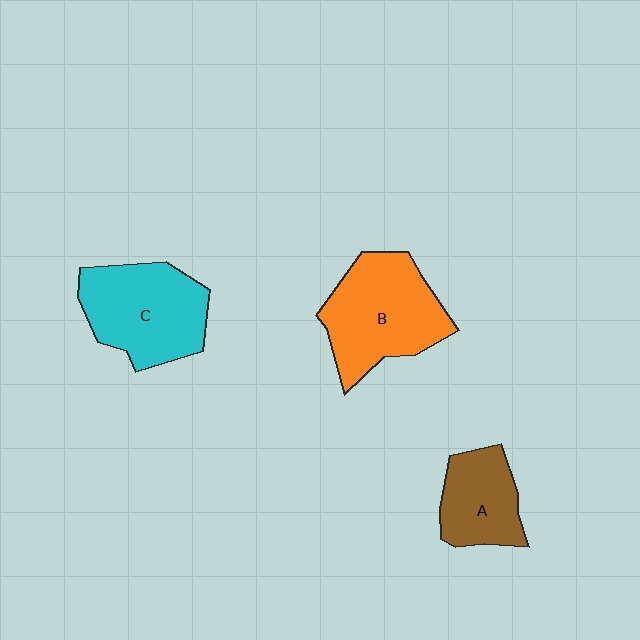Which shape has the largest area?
Shape B (orange).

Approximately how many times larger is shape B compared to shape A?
Approximately 1.6 times.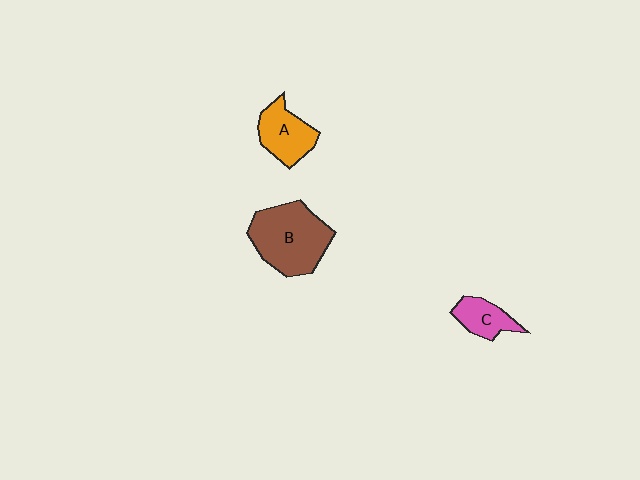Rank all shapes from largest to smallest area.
From largest to smallest: B (brown), A (orange), C (pink).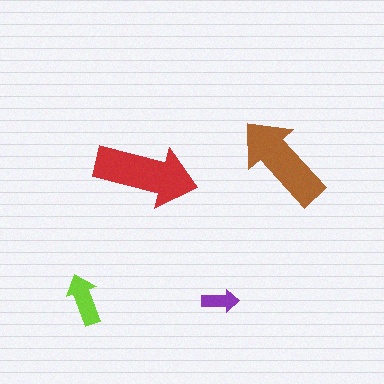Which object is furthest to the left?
The lime arrow is leftmost.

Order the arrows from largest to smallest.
the red one, the brown one, the lime one, the purple one.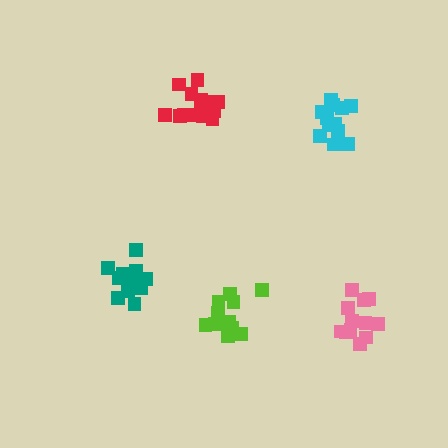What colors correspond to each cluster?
The clusters are colored: teal, cyan, lime, pink, red.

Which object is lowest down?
The pink cluster is bottommost.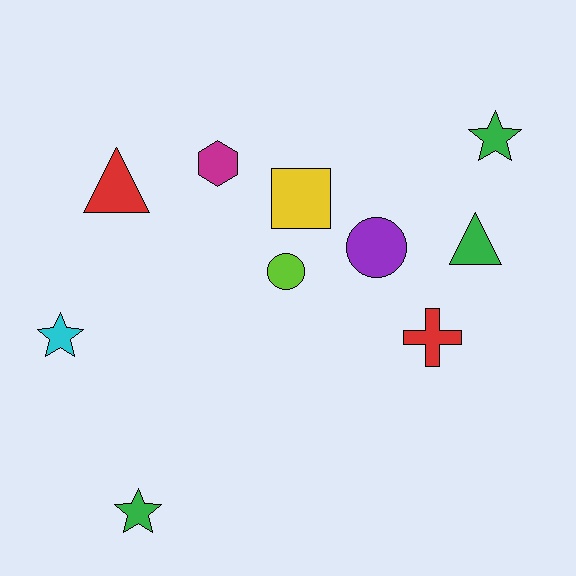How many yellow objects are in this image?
There is 1 yellow object.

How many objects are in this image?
There are 10 objects.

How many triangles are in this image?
There are 2 triangles.